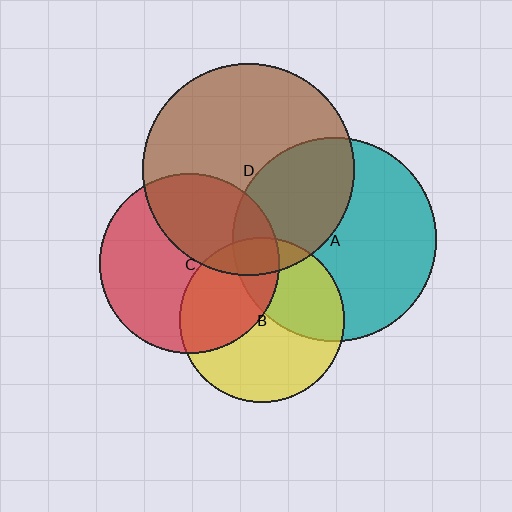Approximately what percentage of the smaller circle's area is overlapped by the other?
Approximately 15%.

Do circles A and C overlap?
Yes.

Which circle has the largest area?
Circle D (brown).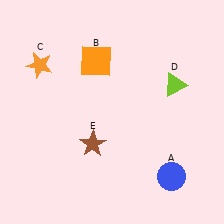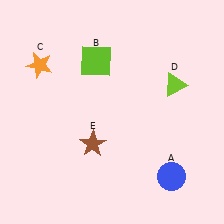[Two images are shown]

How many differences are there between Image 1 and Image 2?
There is 1 difference between the two images.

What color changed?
The square (B) changed from orange in Image 1 to lime in Image 2.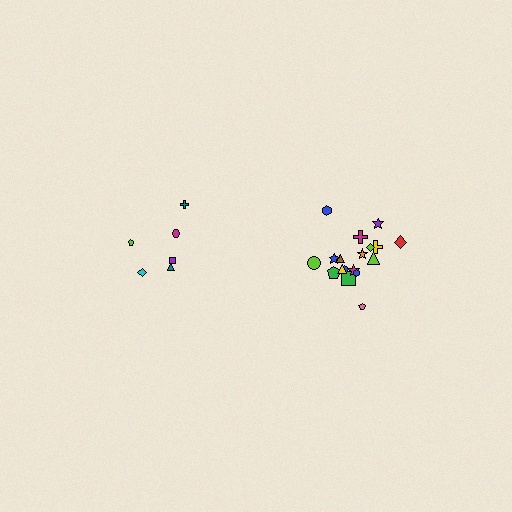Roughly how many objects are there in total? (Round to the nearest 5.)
Roughly 25 objects in total.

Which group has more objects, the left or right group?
The right group.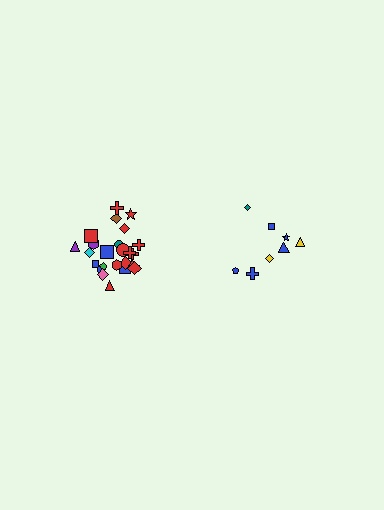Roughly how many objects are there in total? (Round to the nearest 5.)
Roughly 35 objects in total.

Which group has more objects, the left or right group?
The left group.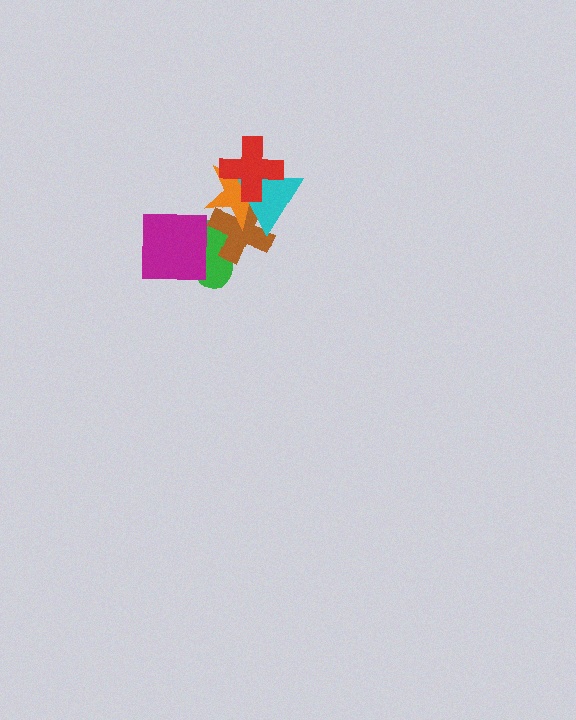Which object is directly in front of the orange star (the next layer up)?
The cyan triangle is directly in front of the orange star.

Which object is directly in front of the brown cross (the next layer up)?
The orange star is directly in front of the brown cross.